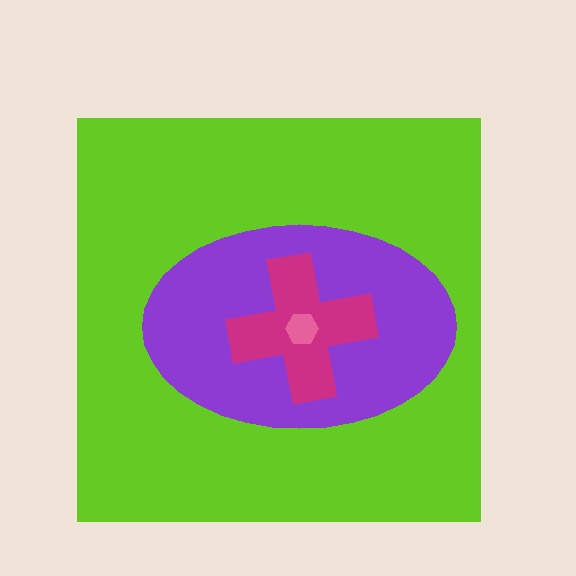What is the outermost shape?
The lime square.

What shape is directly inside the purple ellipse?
The magenta cross.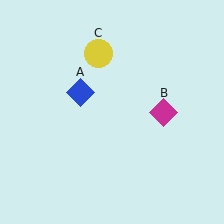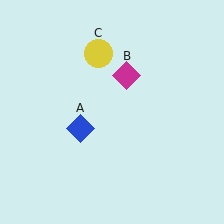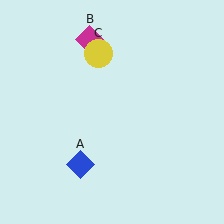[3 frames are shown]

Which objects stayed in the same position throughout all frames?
Yellow circle (object C) remained stationary.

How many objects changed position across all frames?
2 objects changed position: blue diamond (object A), magenta diamond (object B).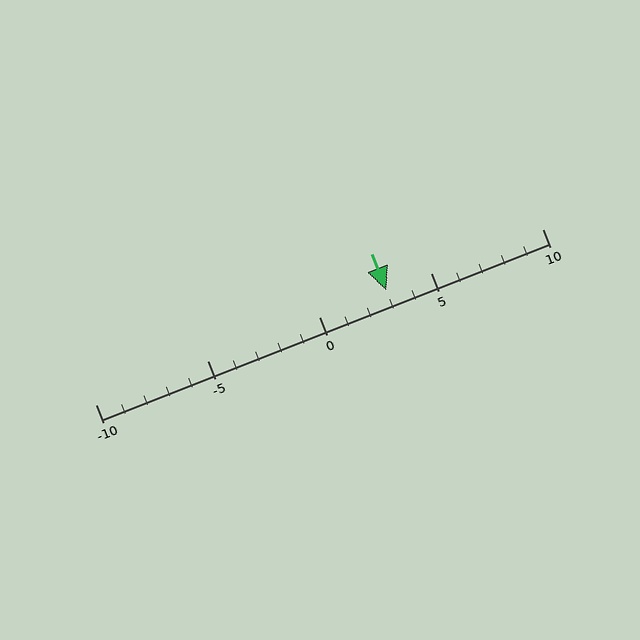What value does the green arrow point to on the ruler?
The green arrow points to approximately 3.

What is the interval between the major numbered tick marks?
The major tick marks are spaced 5 units apart.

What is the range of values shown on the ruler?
The ruler shows values from -10 to 10.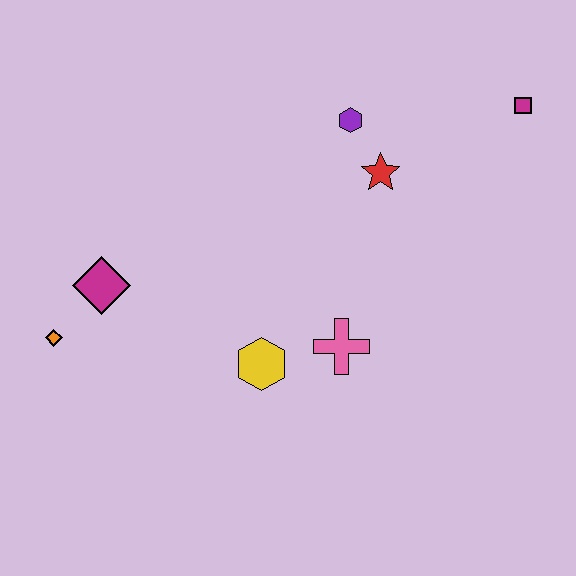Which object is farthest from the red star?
The orange diamond is farthest from the red star.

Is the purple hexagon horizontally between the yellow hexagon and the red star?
Yes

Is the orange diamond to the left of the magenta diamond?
Yes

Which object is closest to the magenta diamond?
The orange diamond is closest to the magenta diamond.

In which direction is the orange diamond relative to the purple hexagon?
The orange diamond is to the left of the purple hexagon.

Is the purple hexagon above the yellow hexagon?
Yes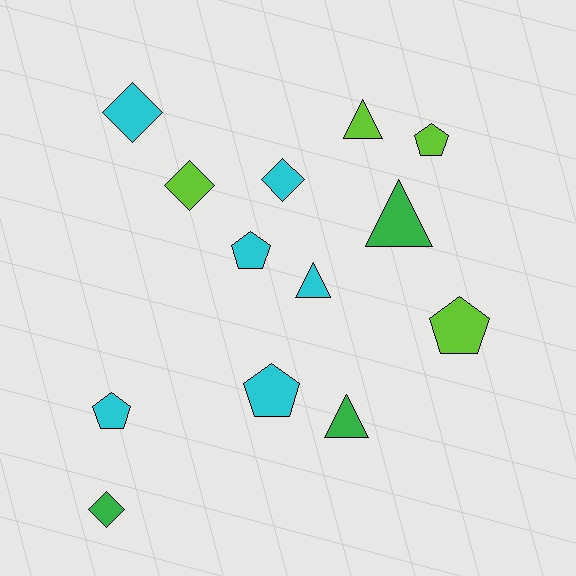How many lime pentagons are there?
There are 2 lime pentagons.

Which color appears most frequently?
Cyan, with 6 objects.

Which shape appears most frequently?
Pentagon, with 5 objects.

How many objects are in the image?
There are 13 objects.